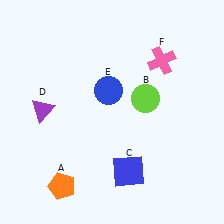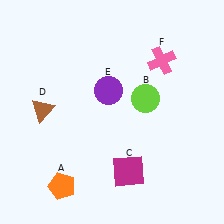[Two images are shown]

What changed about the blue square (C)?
In Image 1, C is blue. In Image 2, it changed to magenta.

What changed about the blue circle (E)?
In Image 1, E is blue. In Image 2, it changed to purple.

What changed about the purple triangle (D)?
In Image 1, D is purple. In Image 2, it changed to brown.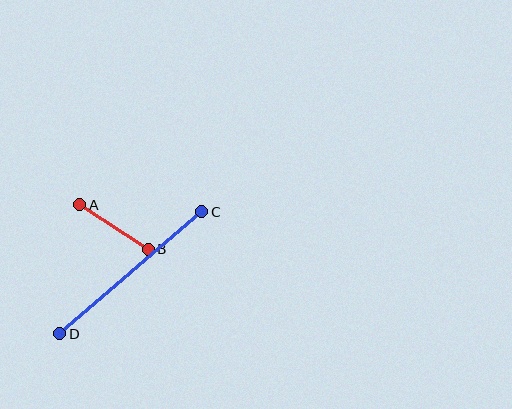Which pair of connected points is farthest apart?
Points C and D are farthest apart.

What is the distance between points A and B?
The distance is approximately 82 pixels.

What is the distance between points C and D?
The distance is approximately 187 pixels.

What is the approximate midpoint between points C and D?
The midpoint is at approximately (131, 273) pixels.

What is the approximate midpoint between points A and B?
The midpoint is at approximately (114, 227) pixels.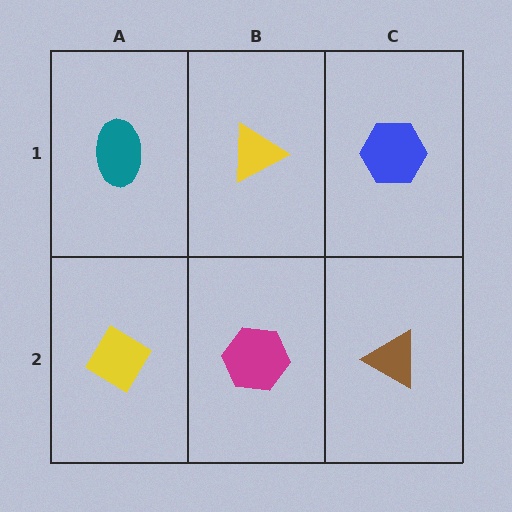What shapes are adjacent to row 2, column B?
A yellow triangle (row 1, column B), a yellow diamond (row 2, column A), a brown triangle (row 2, column C).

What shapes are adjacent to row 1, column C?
A brown triangle (row 2, column C), a yellow triangle (row 1, column B).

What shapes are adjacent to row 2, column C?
A blue hexagon (row 1, column C), a magenta hexagon (row 2, column B).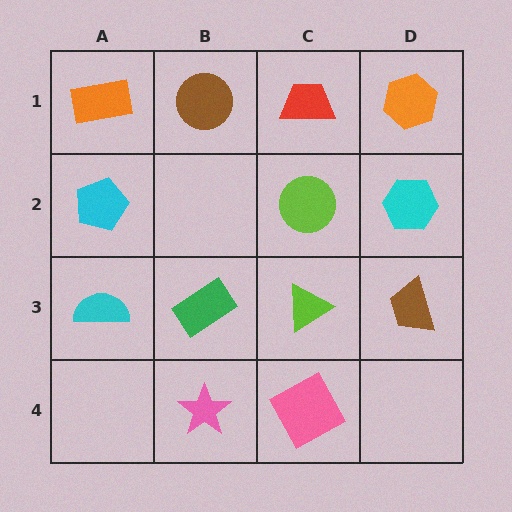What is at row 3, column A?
A cyan semicircle.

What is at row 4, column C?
A pink square.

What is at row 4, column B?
A pink star.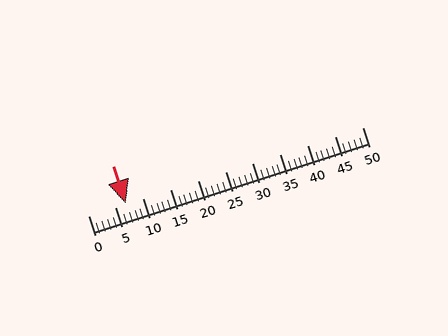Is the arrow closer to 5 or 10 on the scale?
The arrow is closer to 5.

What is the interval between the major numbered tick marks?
The major tick marks are spaced 5 units apart.